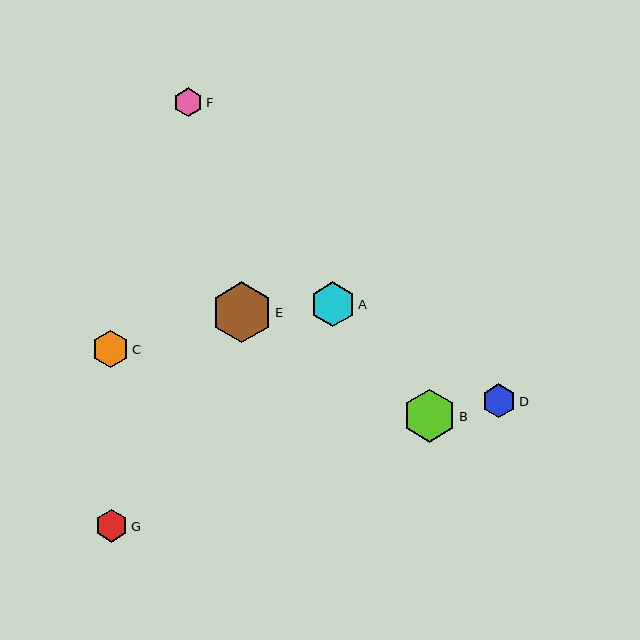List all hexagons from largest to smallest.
From largest to smallest: E, B, A, C, D, G, F.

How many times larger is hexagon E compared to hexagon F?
Hexagon E is approximately 2.1 times the size of hexagon F.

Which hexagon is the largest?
Hexagon E is the largest with a size of approximately 61 pixels.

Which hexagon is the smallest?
Hexagon F is the smallest with a size of approximately 29 pixels.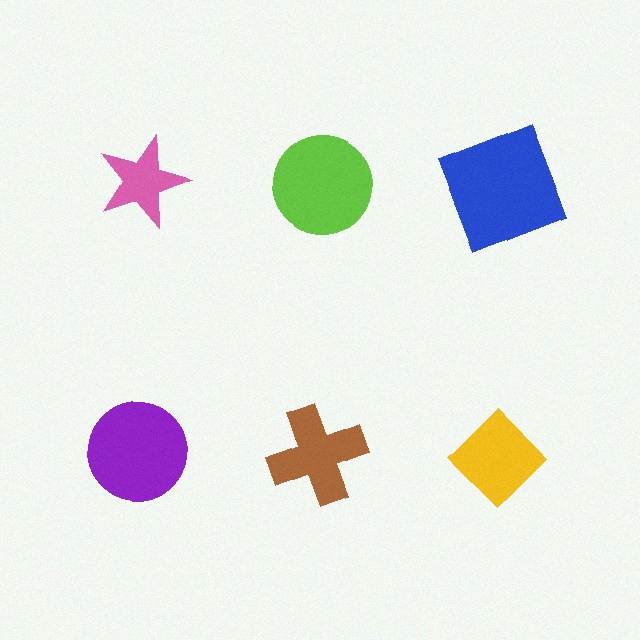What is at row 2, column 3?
A yellow diamond.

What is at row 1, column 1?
A pink star.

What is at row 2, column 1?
A purple circle.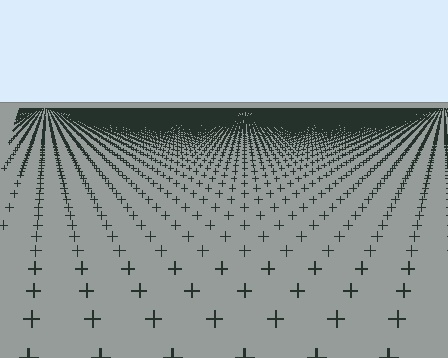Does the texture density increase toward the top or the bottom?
Density increases toward the top.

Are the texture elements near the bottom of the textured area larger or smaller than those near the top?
Larger. Near the bottom, elements are closer to the viewer and appear at a bigger on-screen size.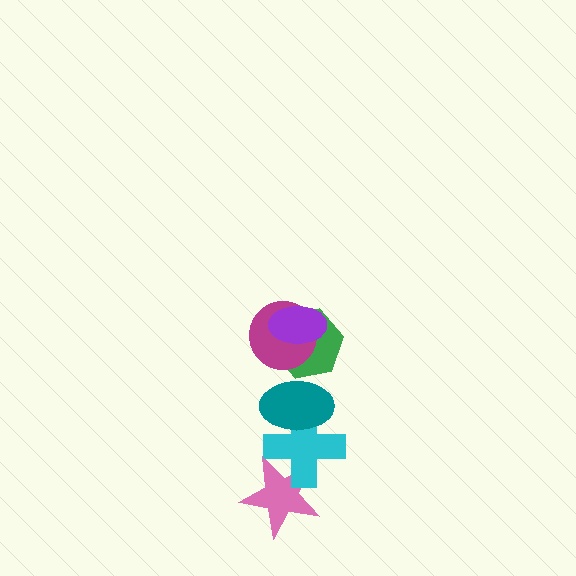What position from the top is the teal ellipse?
The teal ellipse is 4th from the top.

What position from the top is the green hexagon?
The green hexagon is 3rd from the top.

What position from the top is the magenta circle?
The magenta circle is 2nd from the top.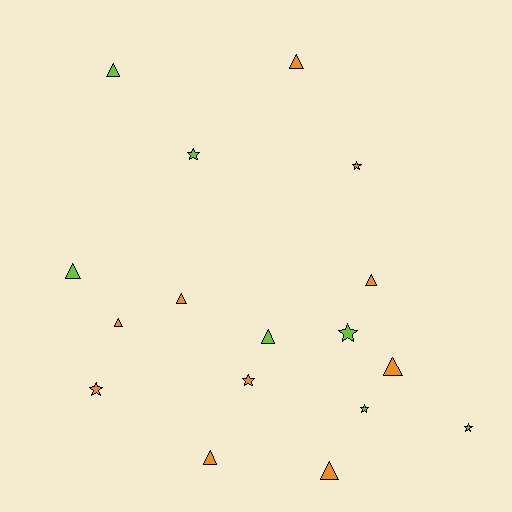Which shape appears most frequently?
Triangle, with 10 objects.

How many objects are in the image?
There are 17 objects.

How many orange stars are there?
There are 3 orange stars.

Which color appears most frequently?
Orange, with 10 objects.